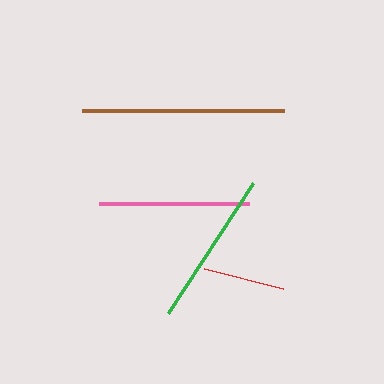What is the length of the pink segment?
The pink segment is approximately 150 pixels long.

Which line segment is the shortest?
The red line is the shortest at approximately 81 pixels.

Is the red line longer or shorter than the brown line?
The brown line is longer than the red line.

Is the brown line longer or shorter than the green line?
The brown line is longer than the green line.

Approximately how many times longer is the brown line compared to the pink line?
The brown line is approximately 1.3 times the length of the pink line.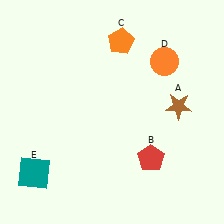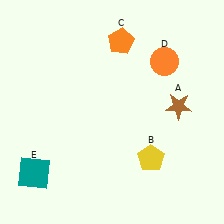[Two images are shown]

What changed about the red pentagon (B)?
In Image 1, B is red. In Image 2, it changed to yellow.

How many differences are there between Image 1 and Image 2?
There is 1 difference between the two images.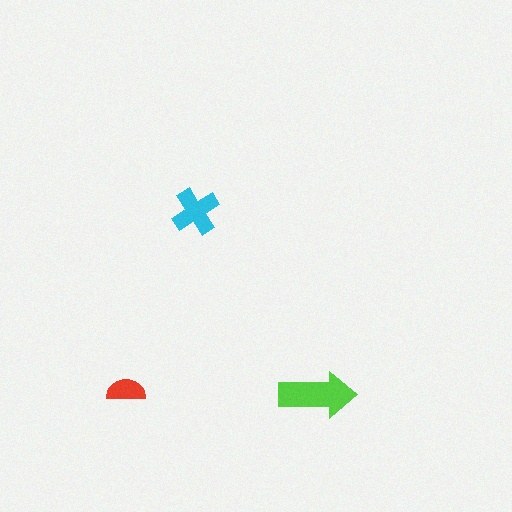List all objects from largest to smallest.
The lime arrow, the cyan cross, the red semicircle.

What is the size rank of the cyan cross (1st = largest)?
2nd.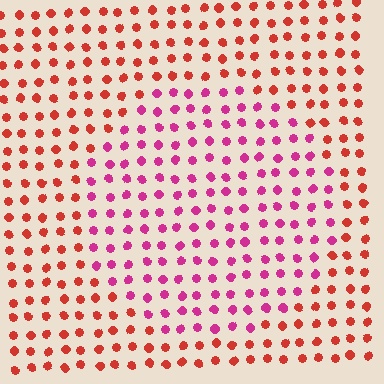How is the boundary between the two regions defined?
The boundary is defined purely by a slight shift in hue (about 40 degrees). Spacing, size, and orientation are identical on both sides.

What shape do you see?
I see a circle.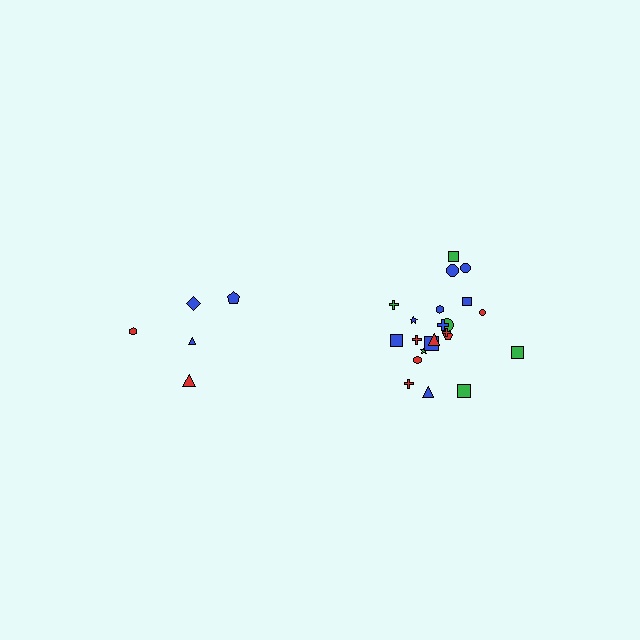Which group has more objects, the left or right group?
The right group.